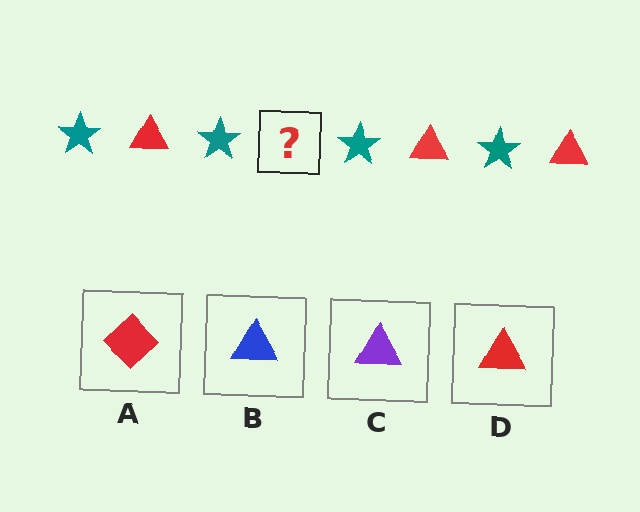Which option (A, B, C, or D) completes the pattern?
D.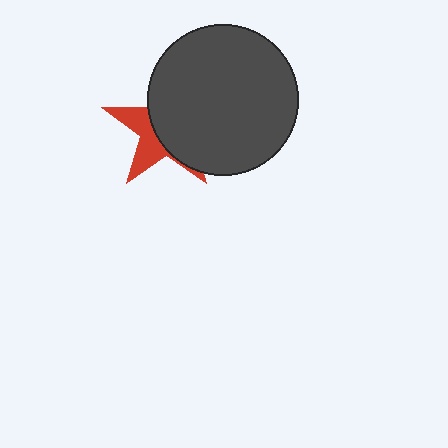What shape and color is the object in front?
The object in front is a dark gray circle.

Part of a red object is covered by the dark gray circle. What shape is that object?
It is a star.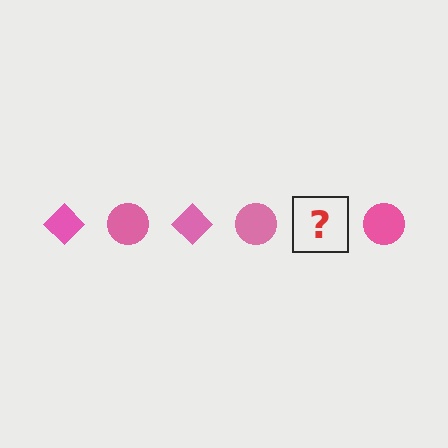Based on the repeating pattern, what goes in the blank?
The blank should be a pink diamond.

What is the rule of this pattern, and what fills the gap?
The rule is that the pattern cycles through diamond, circle shapes in pink. The gap should be filled with a pink diamond.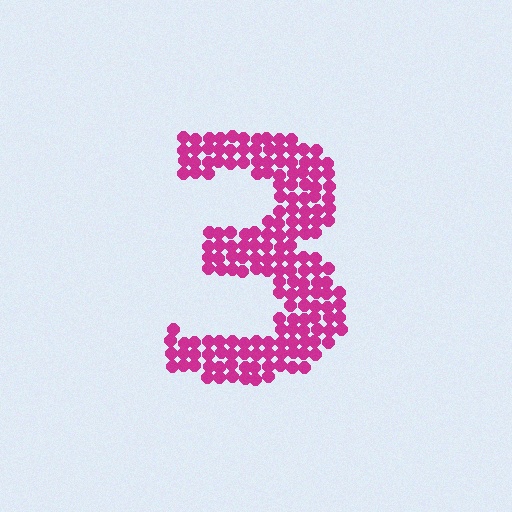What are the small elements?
The small elements are circles.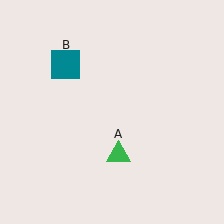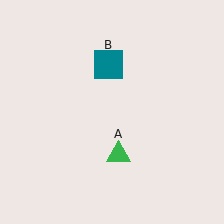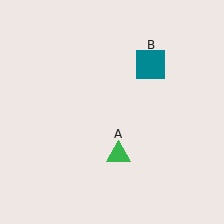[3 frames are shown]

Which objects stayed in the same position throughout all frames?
Green triangle (object A) remained stationary.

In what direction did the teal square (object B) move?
The teal square (object B) moved right.